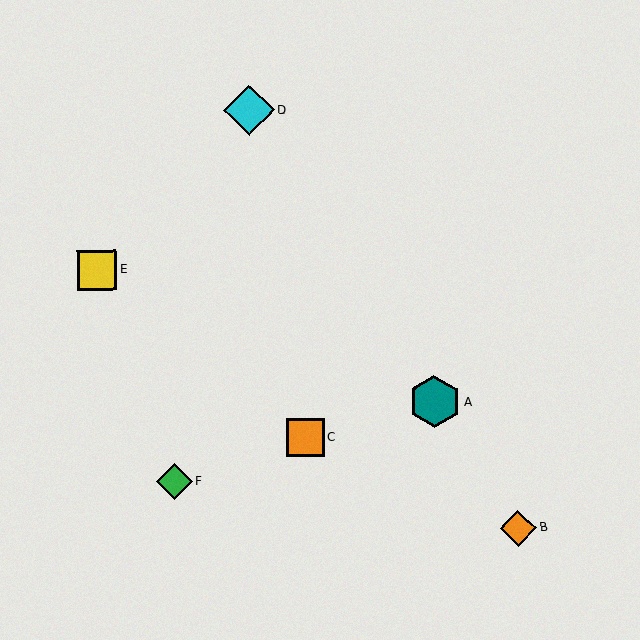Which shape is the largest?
The teal hexagon (labeled A) is the largest.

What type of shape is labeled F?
Shape F is a green diamond.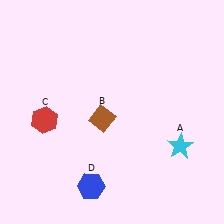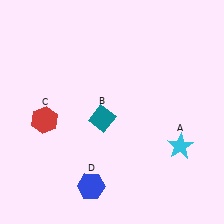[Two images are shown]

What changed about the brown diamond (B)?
In Image 1, B is brown. In Image 2, it changed to teal.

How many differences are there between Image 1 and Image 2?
There is 1 difference between the two images.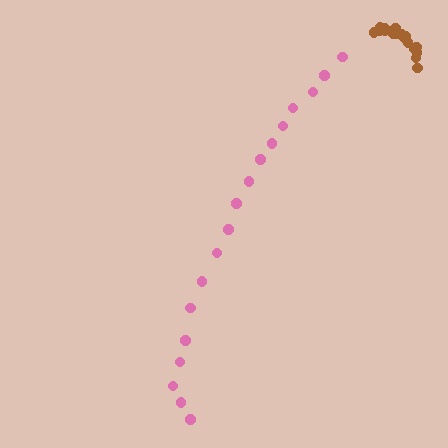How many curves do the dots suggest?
There are 2 distinct paths.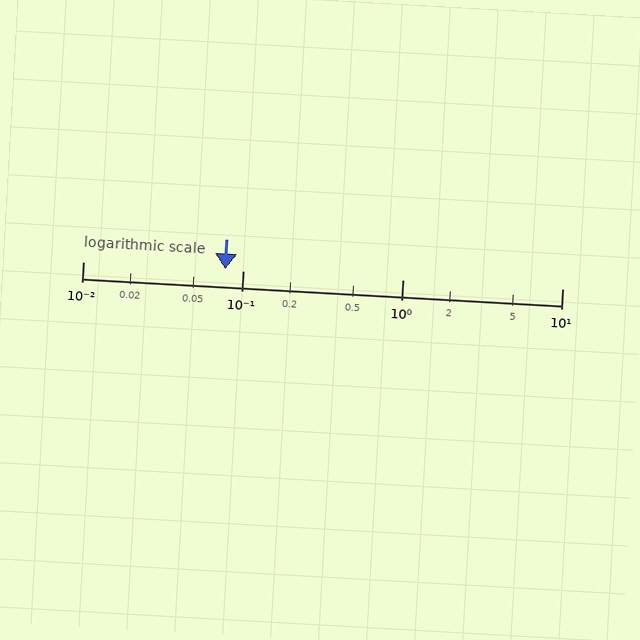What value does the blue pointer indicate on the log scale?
The pointer indicates approximately 0.078.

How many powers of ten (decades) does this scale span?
The scale spans 3 decades, from 0.01 to 10.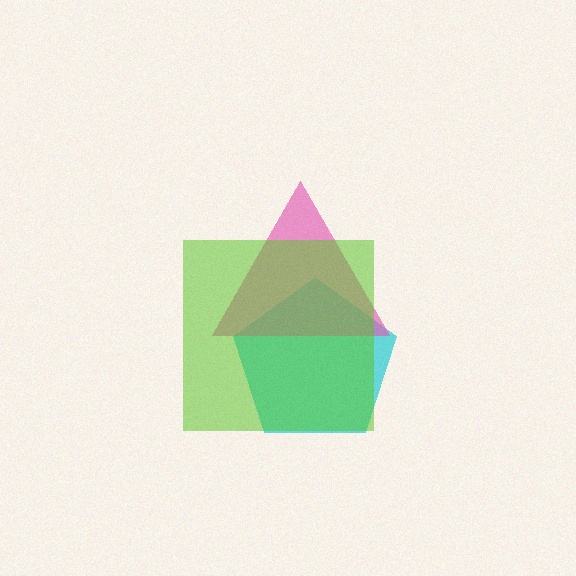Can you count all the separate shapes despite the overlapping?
Yes, there are 3 separate shapes.